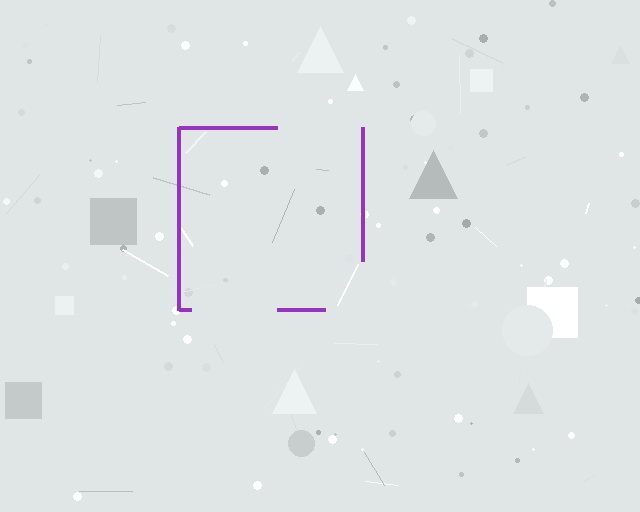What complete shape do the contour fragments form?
The contour fragments form a square.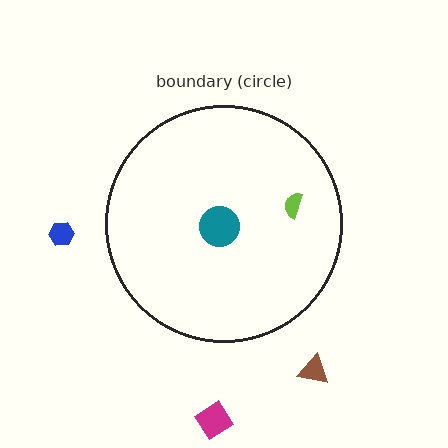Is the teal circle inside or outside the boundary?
Inside.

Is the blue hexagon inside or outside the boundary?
Outside.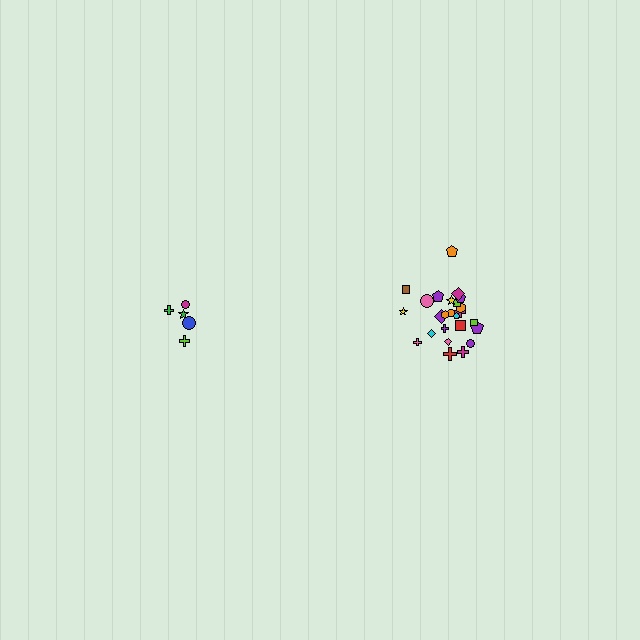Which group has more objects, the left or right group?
The right group.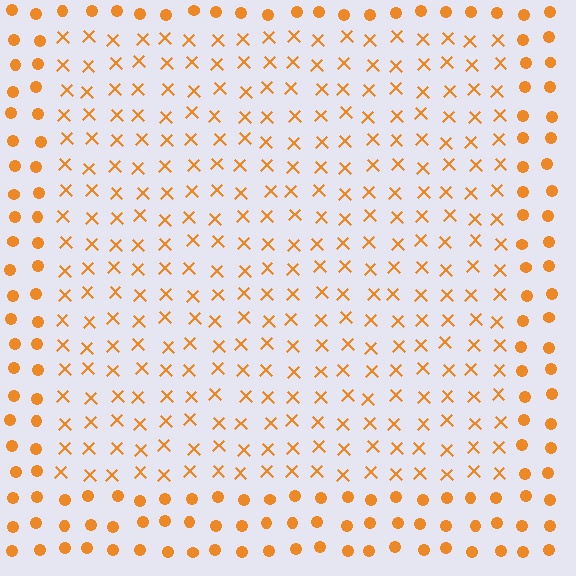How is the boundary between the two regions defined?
The boundary is defined by a change in element shape: X marks inside vs. circles outside. All elements share the same color and spacing.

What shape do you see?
I see a rectangle.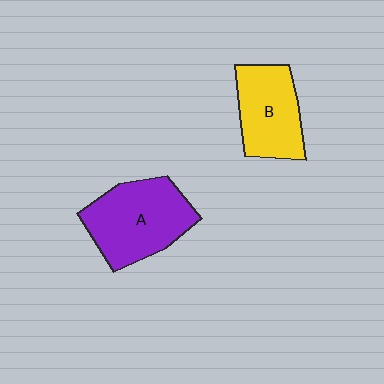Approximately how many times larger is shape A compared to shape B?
Approximately 1.3 times.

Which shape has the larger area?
Shape A (purple).